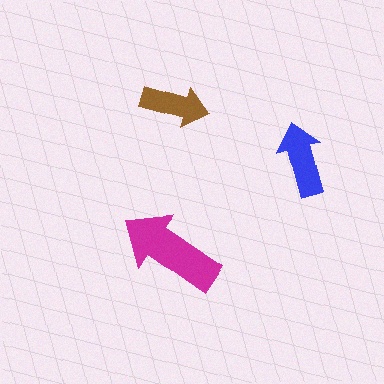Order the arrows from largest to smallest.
the magenta one, the blue one, the brown one.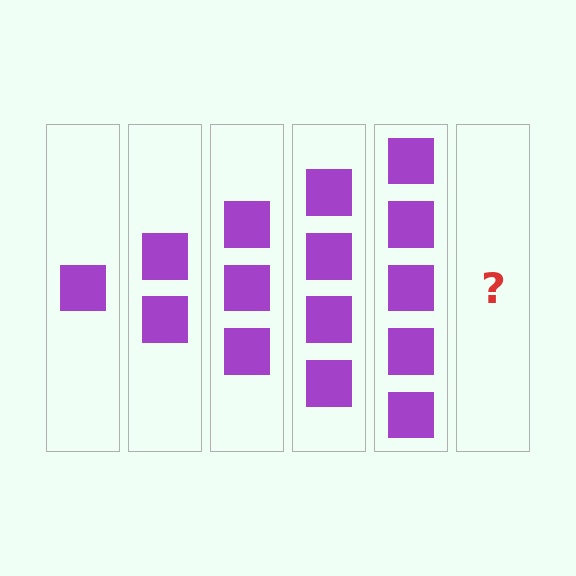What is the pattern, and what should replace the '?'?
The pattern is that each step adds one more square. The '?' should be 6 squares.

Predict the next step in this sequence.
The next step is 6 squares.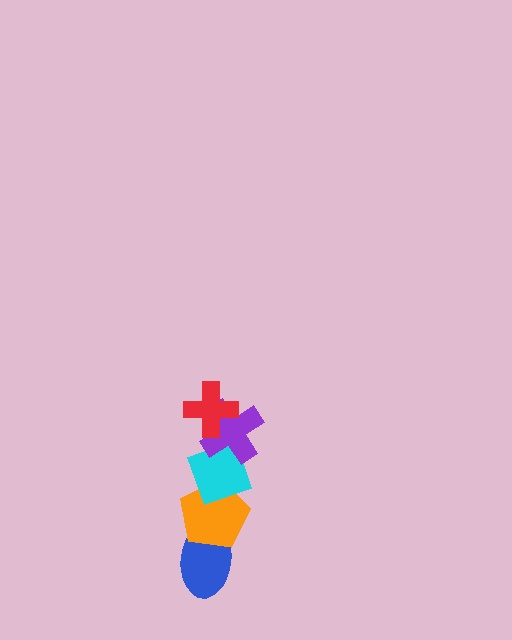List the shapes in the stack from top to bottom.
From top to bottom: the red cross, the purple cross, the cyan diamond, the orange pentagon, the blue ellipse.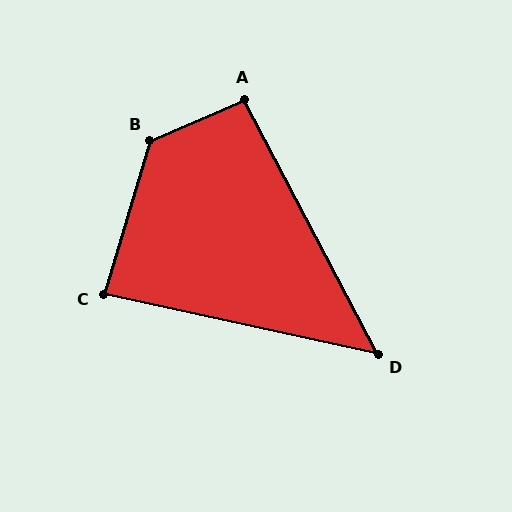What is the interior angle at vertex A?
Approximately 94 degrees (approximately right).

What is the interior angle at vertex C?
Approximately 86 degrees (approximately right).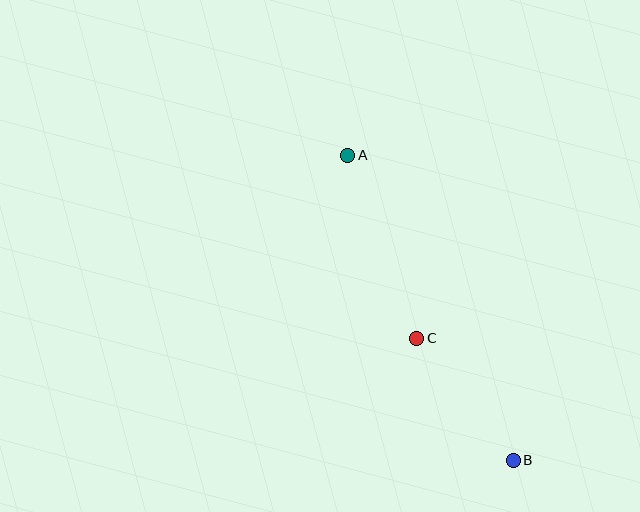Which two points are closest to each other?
Points B and C are closest to each other.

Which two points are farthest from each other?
Points A and B are farthest from each other.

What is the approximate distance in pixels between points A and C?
The distance between A and C is approximately 196 pixels.